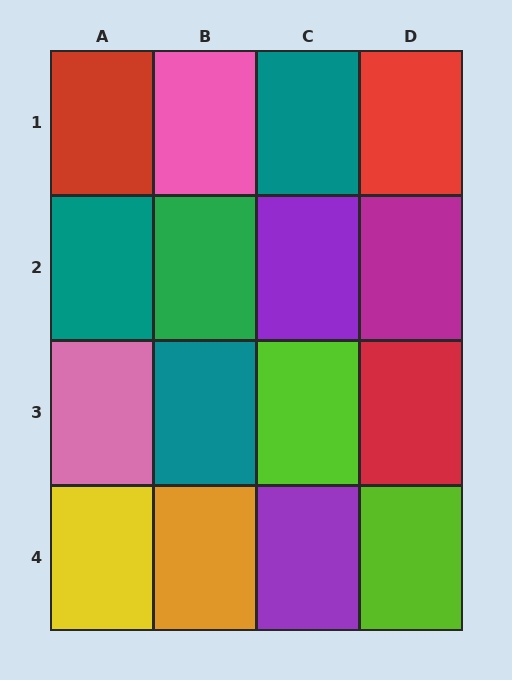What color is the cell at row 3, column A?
Pink.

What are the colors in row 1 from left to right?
Red, pink, teal, red.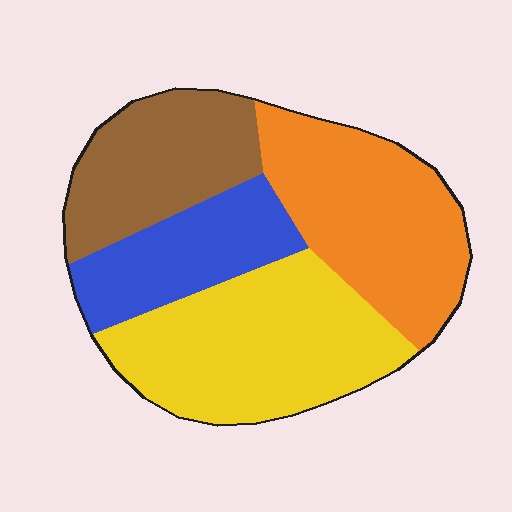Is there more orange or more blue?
Orange.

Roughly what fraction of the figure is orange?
Orange takes up about one quarter (1/4) of the figure.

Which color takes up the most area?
Yellow, at roughly 35%.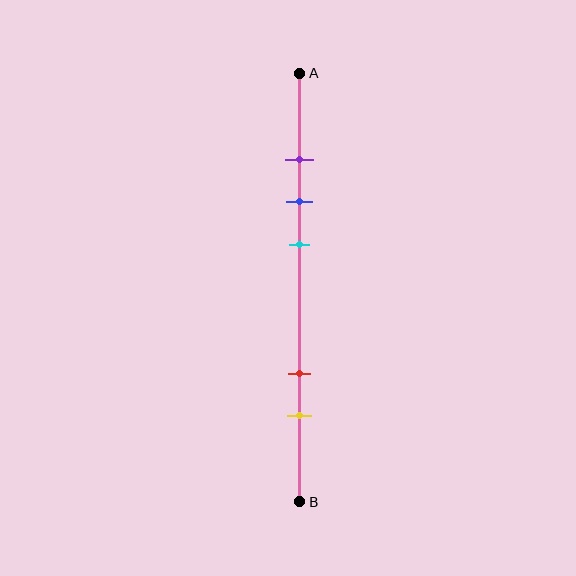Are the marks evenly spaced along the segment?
No, the marks are not evenly spaced.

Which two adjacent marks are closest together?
The purple and blue marks are the closest adjacent pair.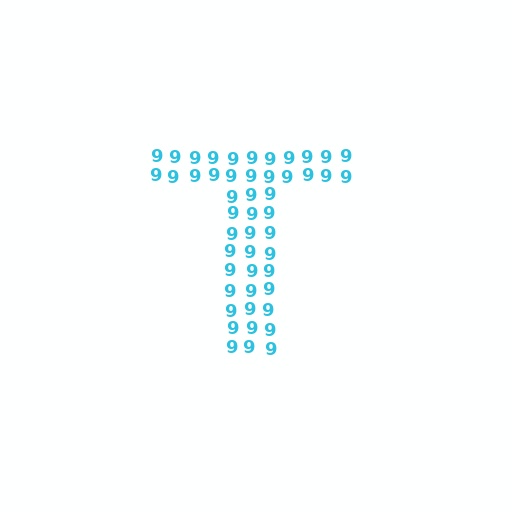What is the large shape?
The large shape is the letter T.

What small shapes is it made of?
It is made of small digit 9's.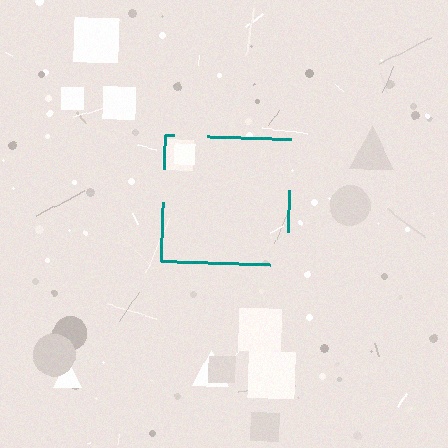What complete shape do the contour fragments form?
The contour fragments form a square.